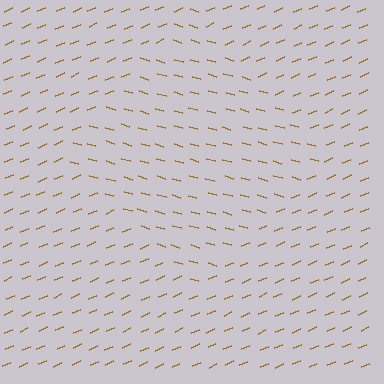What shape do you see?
I see a diamond.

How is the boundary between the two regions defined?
The boundary is defined purely by a change in line orientation (approximately 39 degrees difference). All lines are the same color and thickness.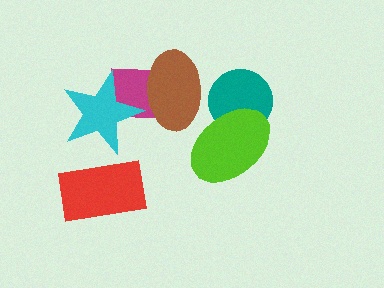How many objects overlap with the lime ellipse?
1 object overlaps with the lime ellipse.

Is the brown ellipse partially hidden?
Yes, it is partially covered by another shape.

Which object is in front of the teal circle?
The lime ellipse is in front of the teal circle.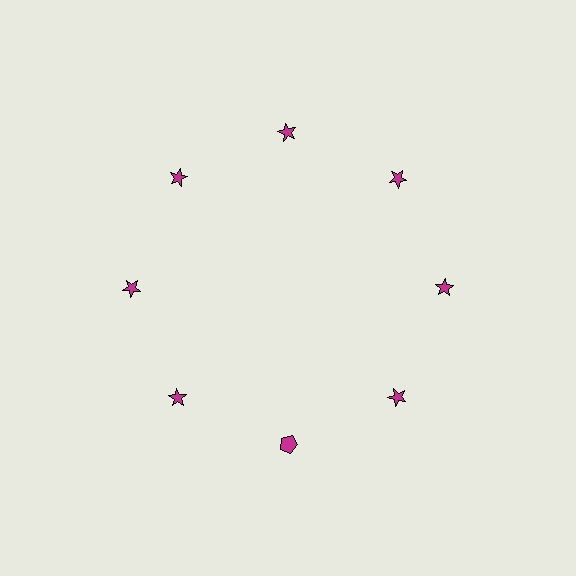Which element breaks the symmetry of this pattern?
The magenta pentagon at roughly the 6 o'clock position breaks the symmetry. All other shapes are magenta stars.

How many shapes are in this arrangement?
There are 8 shapes arranged in a ring pattern.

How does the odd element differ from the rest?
It has a different shape: pentagon instead of star.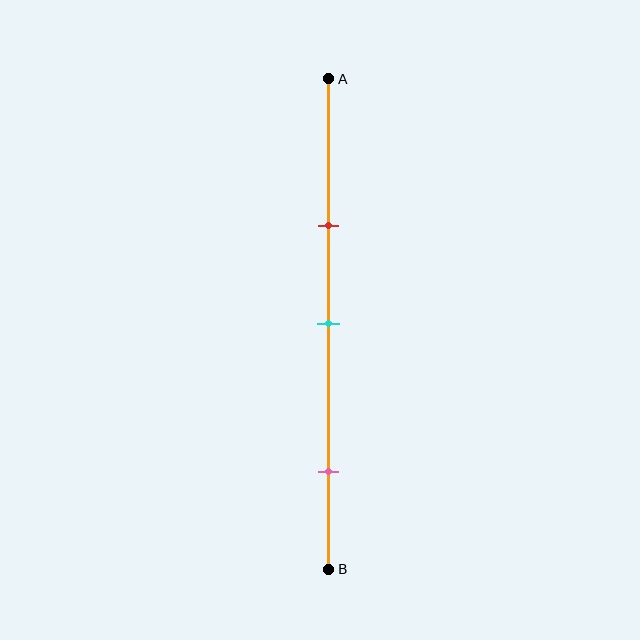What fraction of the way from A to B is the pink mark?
The pink mark is approximately 80% (0.8) of the way from A to B.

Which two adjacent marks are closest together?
The red and cyan marks are the closest adjacent pair.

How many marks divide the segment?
There are 3 marks dividing the segment.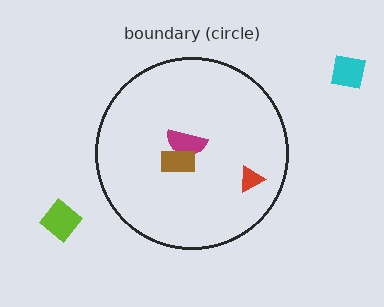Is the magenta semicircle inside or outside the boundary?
Inside.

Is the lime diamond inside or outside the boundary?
Outside.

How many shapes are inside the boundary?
3 inside, 2 outside.